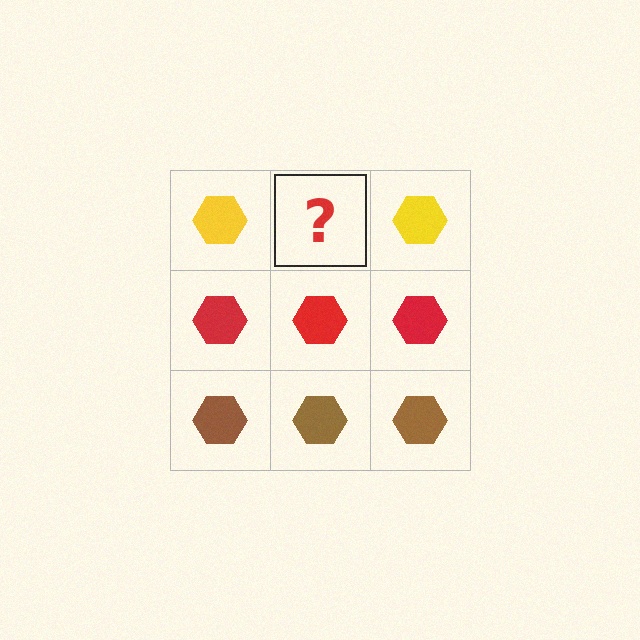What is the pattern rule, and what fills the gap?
The rule is that each row has a consistent color. The gap should be filled with a yellow hexagon.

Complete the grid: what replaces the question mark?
The question mark should be replaced with a yellow hexagon.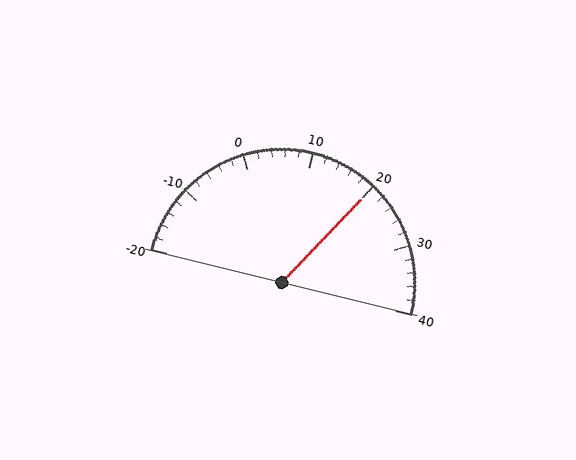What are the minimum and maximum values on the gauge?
The gauge ranges from -20 to 40.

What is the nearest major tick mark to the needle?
The nearest major tick mark is 20.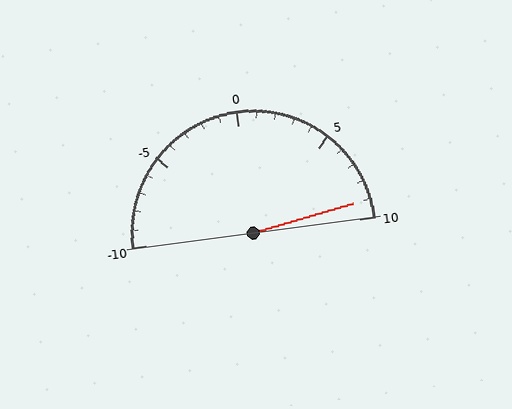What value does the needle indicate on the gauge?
The needle indicates approximately 9.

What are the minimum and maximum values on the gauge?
The gauge ranges from -10 to 10.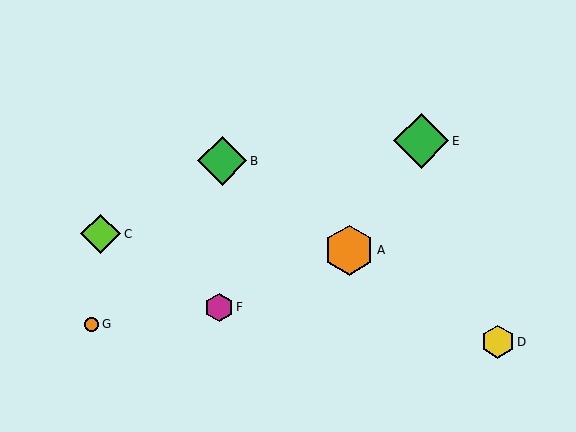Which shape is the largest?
The green diamond (labeled E) is the largest.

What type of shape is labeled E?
Shape E is a green diamond.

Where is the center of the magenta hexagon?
The center of the magenta hexagon is at (219, 307).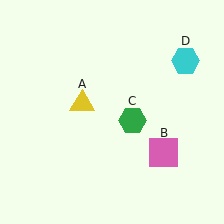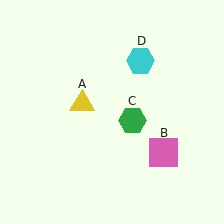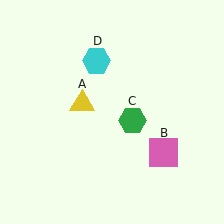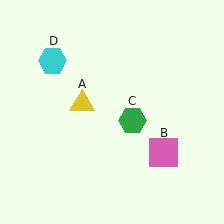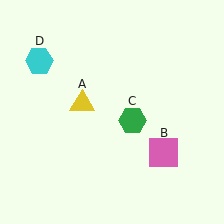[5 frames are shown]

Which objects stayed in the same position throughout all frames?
Yellow triangle (object A) and pink square (object B) and green hexagon (object C) remained stationary.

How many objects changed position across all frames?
1 object changed position: cyan hexagon (object D).